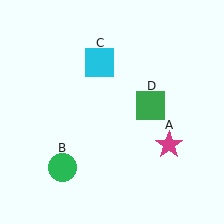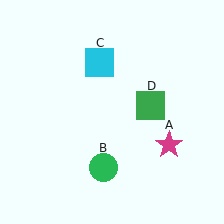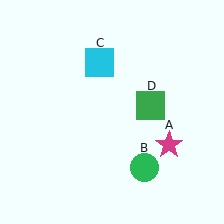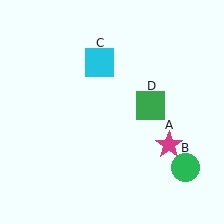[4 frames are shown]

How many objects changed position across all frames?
1 object changed position: green circle (object B).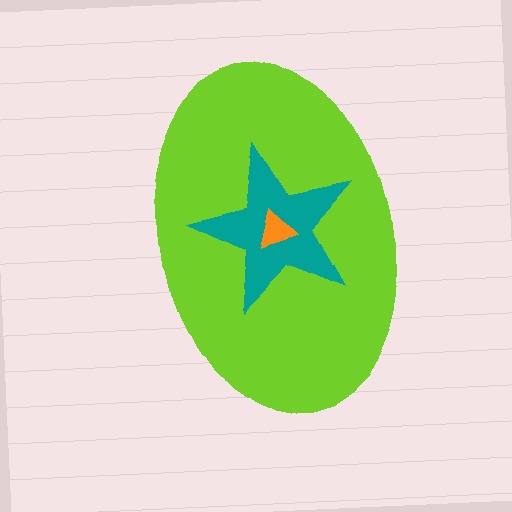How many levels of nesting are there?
3.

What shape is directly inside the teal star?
The orange triangle.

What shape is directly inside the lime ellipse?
The teal star.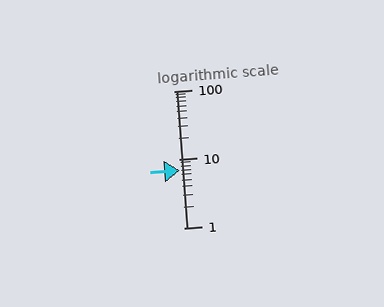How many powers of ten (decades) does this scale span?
The scale spans 2 decades, from 1 to 100.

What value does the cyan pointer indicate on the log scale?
The pointer indicates approximately 6.9.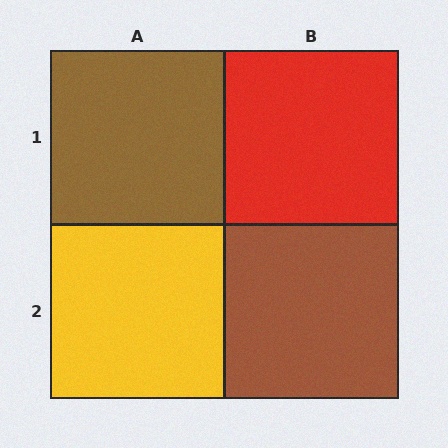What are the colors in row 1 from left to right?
Brown, red.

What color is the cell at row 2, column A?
Yellow.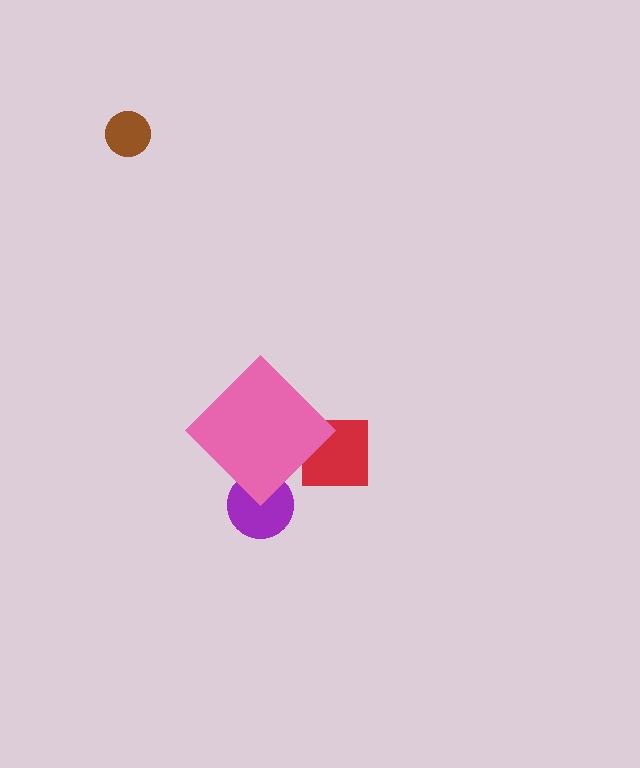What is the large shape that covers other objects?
A pink diamond.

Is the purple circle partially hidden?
Yes, the purple circle is partially hidden behind the pink diamond.